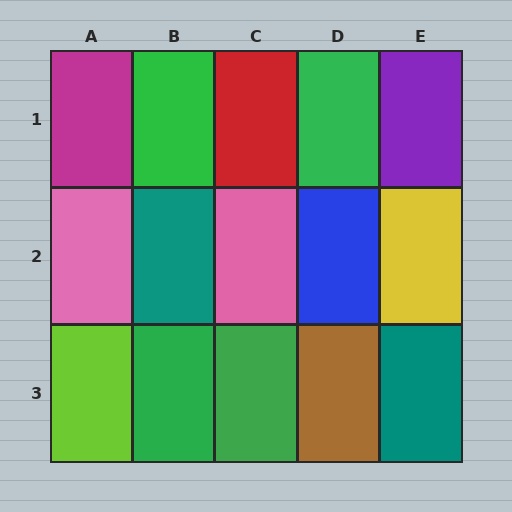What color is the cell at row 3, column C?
Green.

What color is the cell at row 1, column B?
Green.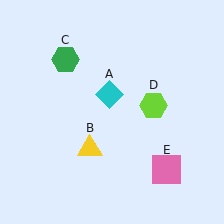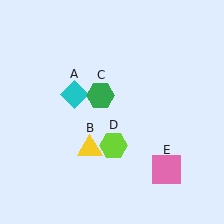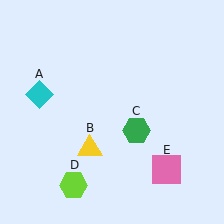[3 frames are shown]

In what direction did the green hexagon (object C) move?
The green hexagon (object C) moved down and to the right.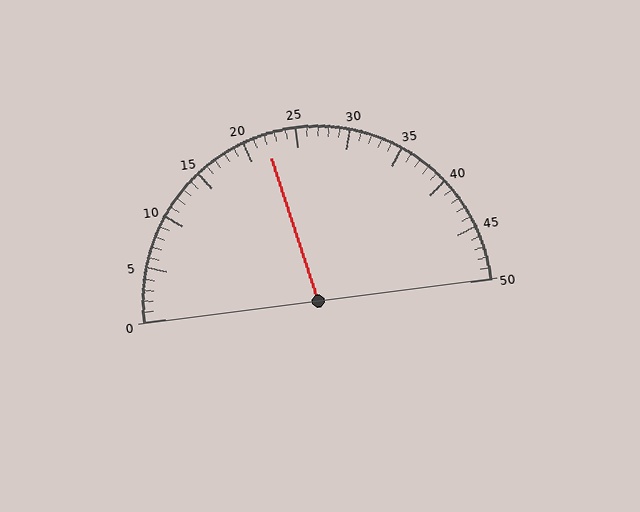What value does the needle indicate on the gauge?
The needle indicates approximately 22.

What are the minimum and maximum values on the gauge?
The gauge ranges from 0 to 50.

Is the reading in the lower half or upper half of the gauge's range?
The reading is in the lower half of the range (0 to 50).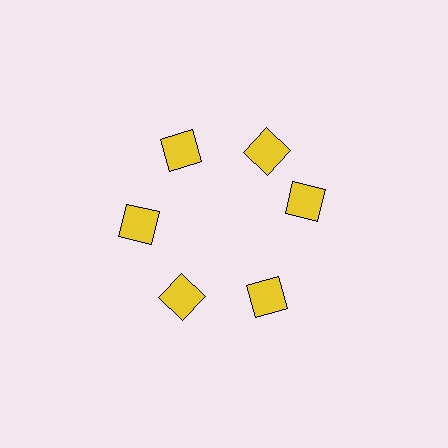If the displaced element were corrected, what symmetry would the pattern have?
It would have 6-fold rotational symmetry — the pattern would map onto itself every 60 degrees.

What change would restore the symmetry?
The symmetry would be restored by rotating it back into even spacing with its neighbors so that all 6 squares sit at equal angles and equal distance from the center.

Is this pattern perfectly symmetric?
No. The 6 yellow squares are arranged in a ring, but one element near the 3 o'clock position is rotated out of alignment along the ring, breaking the 6-fold rotational symmetry.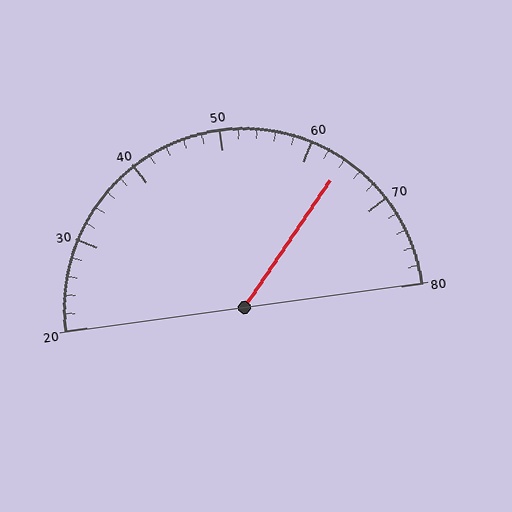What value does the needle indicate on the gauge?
The needle indicates approximately 64.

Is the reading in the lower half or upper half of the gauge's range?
The reading is in the upper half of the range (20 to 80).